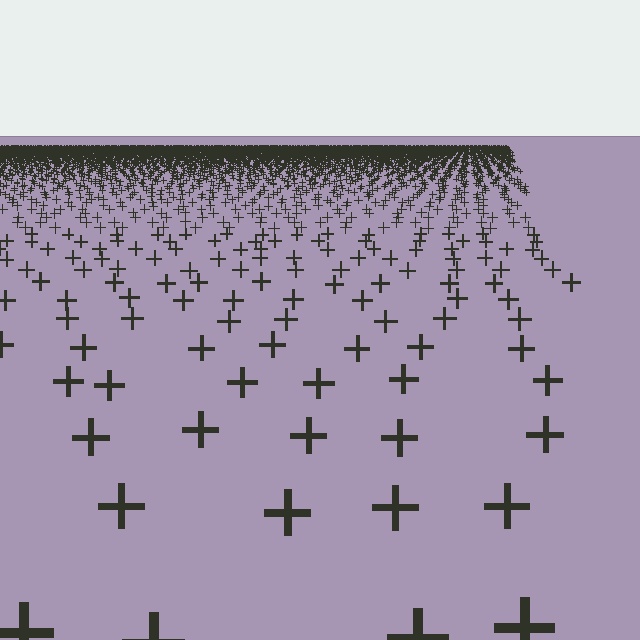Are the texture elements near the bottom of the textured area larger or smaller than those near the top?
Larger. Near the bottom, elements are closer to the viewer and appear at a bigger on-screen size.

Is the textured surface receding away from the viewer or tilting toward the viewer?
The surface is receding away from the viewer. Texture elements get smaller and denser toward the top.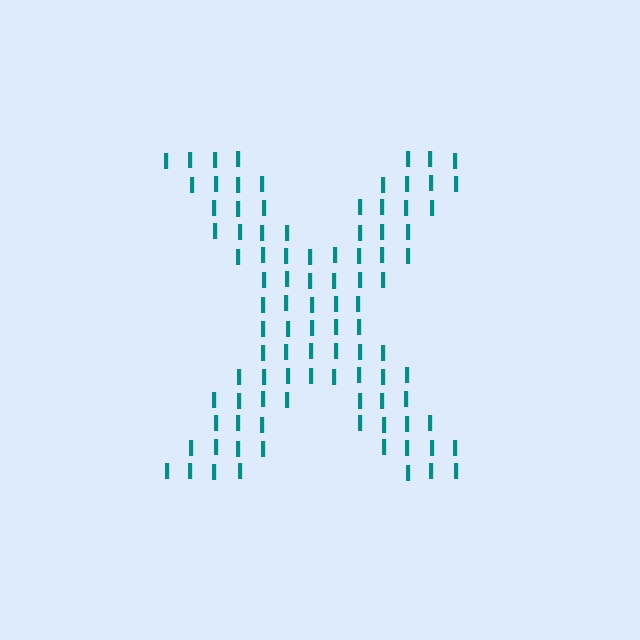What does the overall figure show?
The overall figure shows the letter X.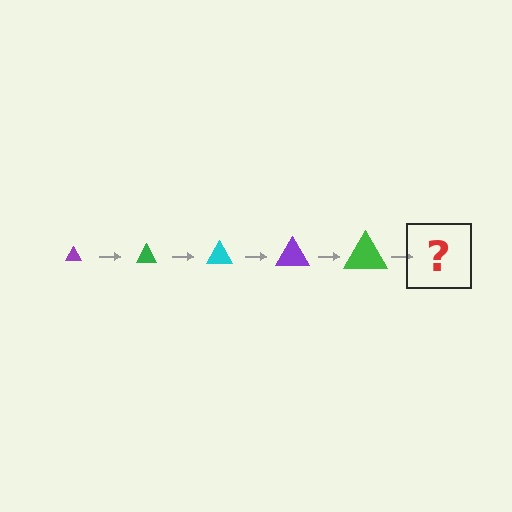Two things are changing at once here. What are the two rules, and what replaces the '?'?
The two rules are that the triangle grows larger each step and the color cycles through purple, green, and cyan. The '?' should be a cyan triangle, larger than the previous one.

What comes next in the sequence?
The next element should be a cyan triangle, larger than the previous one.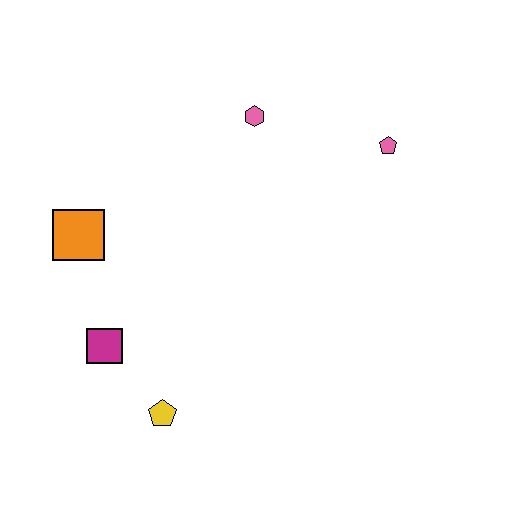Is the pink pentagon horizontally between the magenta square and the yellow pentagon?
No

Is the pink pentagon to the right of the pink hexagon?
Yes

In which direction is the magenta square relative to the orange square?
The magenta square is below the orange square.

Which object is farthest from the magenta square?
The pink pentagon is farthest from the magenta square.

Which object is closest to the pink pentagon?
The pink hexagon is closest to the pink pentagon.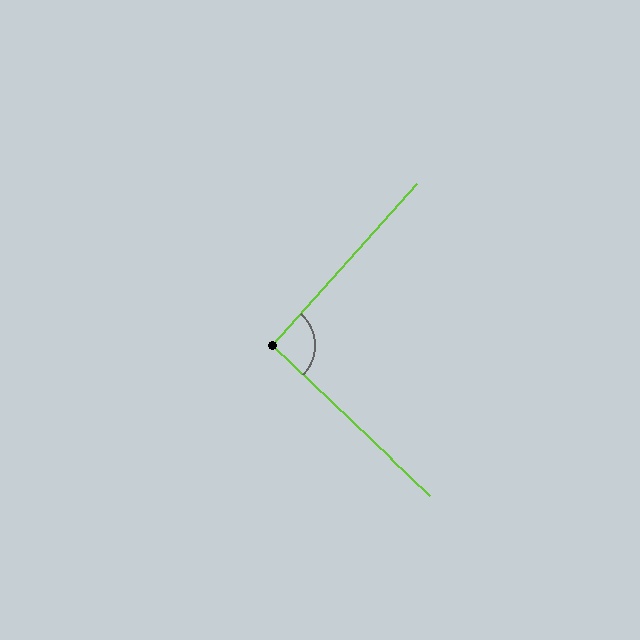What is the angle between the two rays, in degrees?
Approximately 91 degrees.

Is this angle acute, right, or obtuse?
It is approximately a right angle.